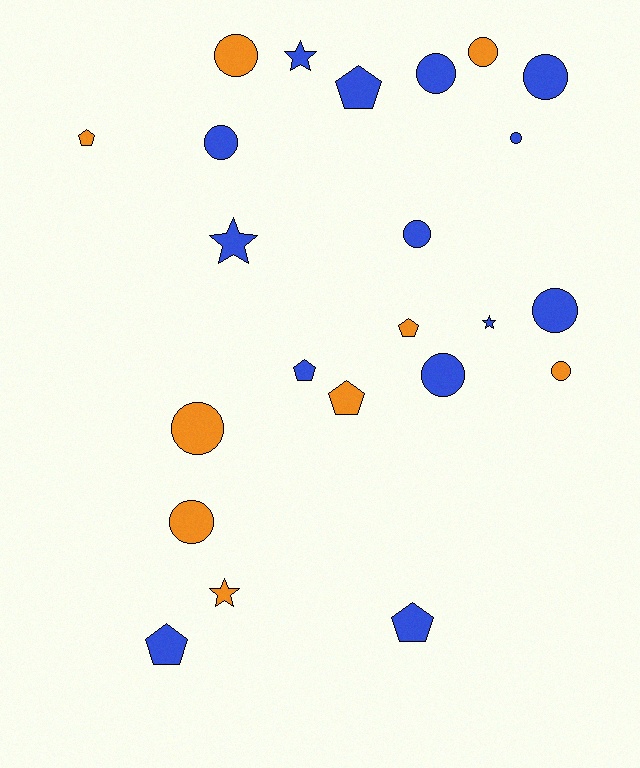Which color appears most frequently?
Blue, with 14 objects.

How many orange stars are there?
There is 1 orange star.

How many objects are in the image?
There are 23 objects.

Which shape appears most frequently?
Circle, with 12 objects.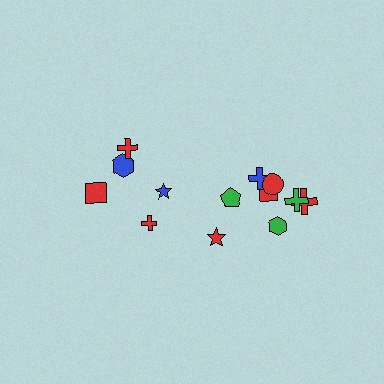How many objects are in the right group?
There are 8 objects.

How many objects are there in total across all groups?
There are 13 objects.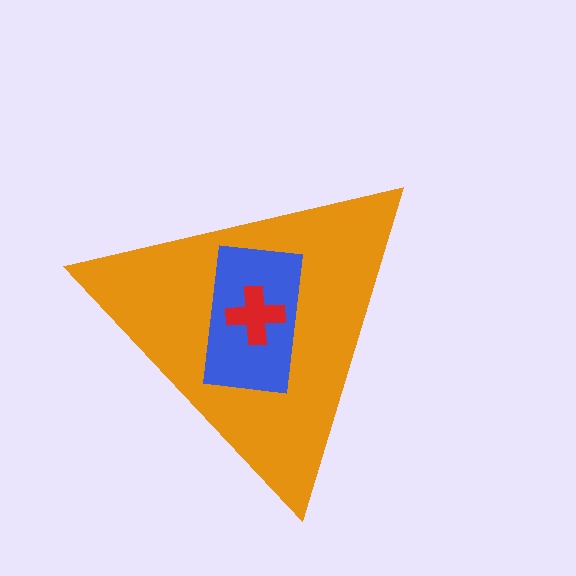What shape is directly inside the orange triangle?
The blue rectangle.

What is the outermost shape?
The orange triangle.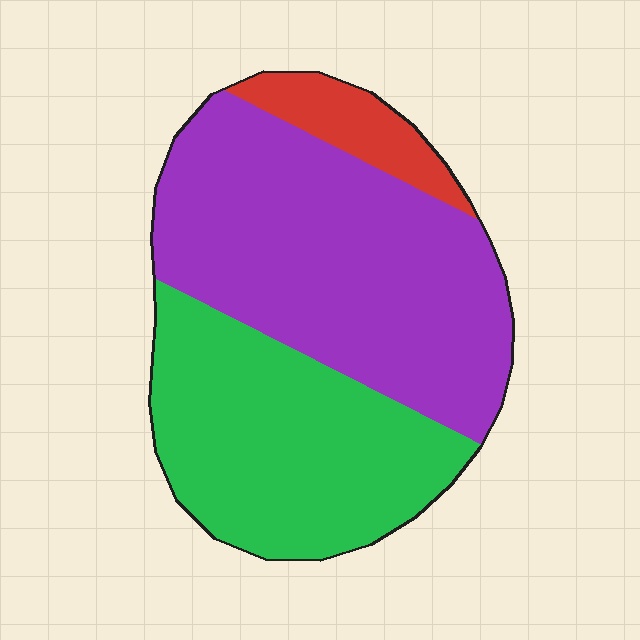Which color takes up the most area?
Purple, at roughly 50%.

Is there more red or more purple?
Purple.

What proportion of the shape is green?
Green covers 39% of the shape.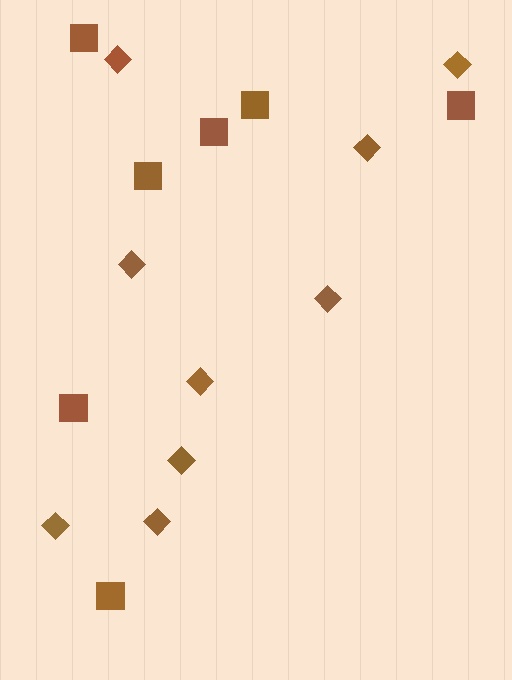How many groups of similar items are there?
There are 2 groups: one group of squares (7) and one group of diamonds (9).